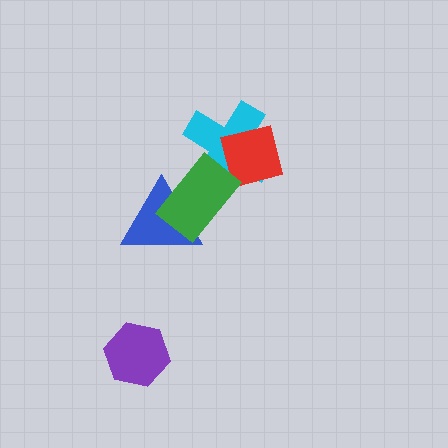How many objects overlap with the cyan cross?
2 objects overlap with the cyan cross.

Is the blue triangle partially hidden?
Yes, it is partially covered by another shape.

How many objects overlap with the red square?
2 objects overlap with the red square.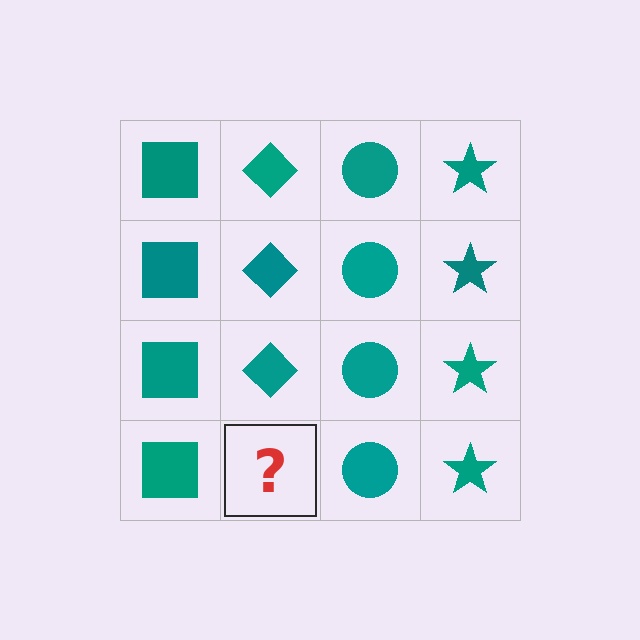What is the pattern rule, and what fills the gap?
The rule is that each column has a consistent shape. The gap should be filled with a teal diamond.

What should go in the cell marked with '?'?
The missing cell should contain a teal diamond.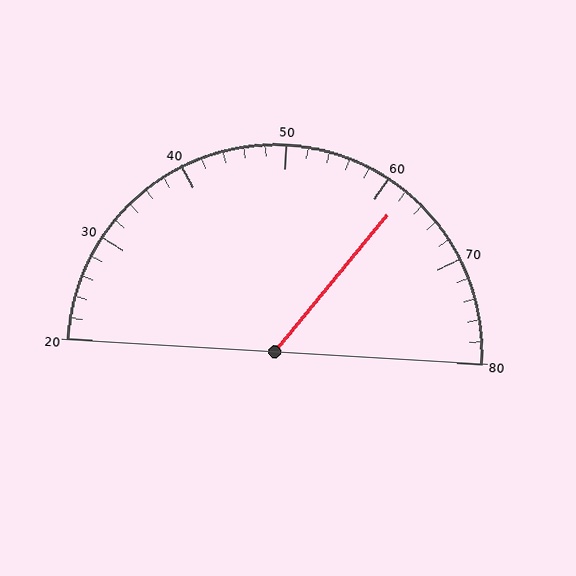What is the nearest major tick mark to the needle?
The nearest major tick mark is 60.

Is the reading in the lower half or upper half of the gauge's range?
The reading is in the upper half of the range (20 to 80).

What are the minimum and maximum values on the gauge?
The gauge ranges from 20 to 80.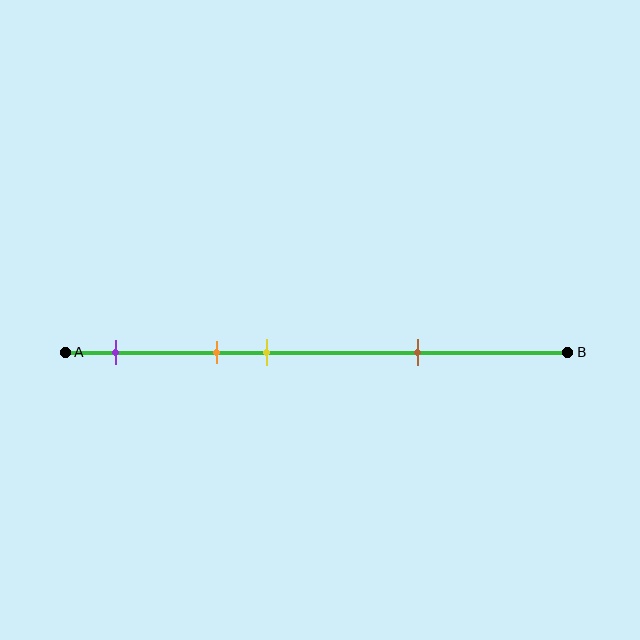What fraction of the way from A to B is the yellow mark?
The yellow mark is approximately 40% (0.4) of the way from A to B.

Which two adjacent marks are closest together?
The orange and yellow marks are the closest adjacent pair.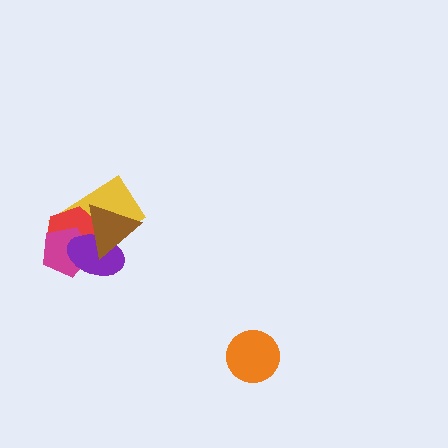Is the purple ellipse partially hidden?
Yes, it is partially covered by another shape.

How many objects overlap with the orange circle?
0 objects overlap with the orange circle.